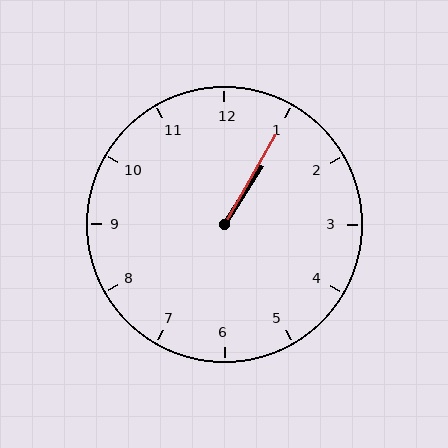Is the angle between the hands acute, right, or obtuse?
It is acute.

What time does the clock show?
1:05.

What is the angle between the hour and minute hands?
Approximately 2 degrees.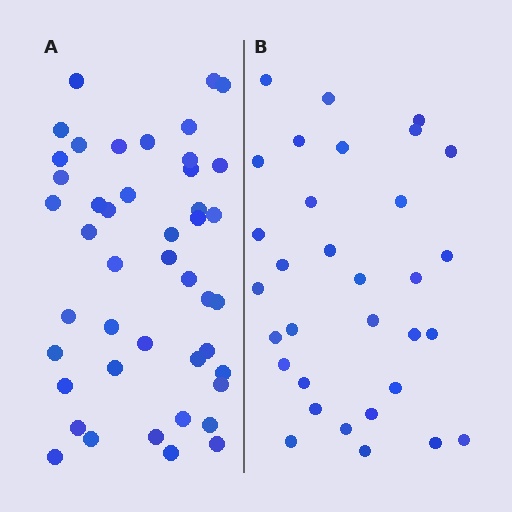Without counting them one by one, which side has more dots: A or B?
Region A (the left region) has more dots.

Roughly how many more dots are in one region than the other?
Region A has approximately 15 more dots than region B.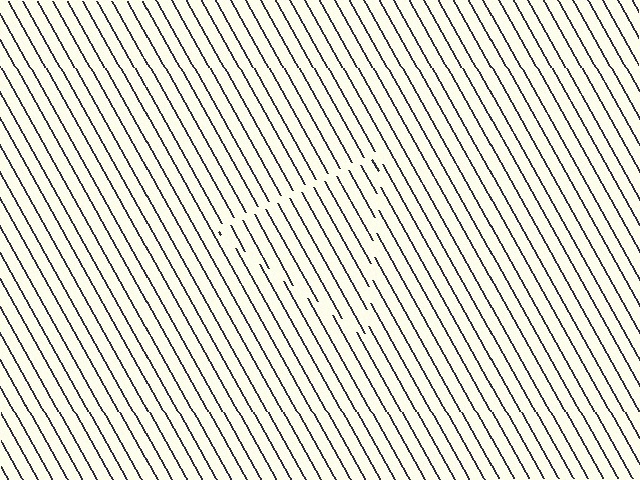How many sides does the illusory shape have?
3 sides — the line-ends trace a triangle.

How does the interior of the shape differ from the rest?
The interior of the shape contains the same grating, shifted by half a period — the contour is defined by the phase discontinuity where line-ends from the inner and outer gratings abut.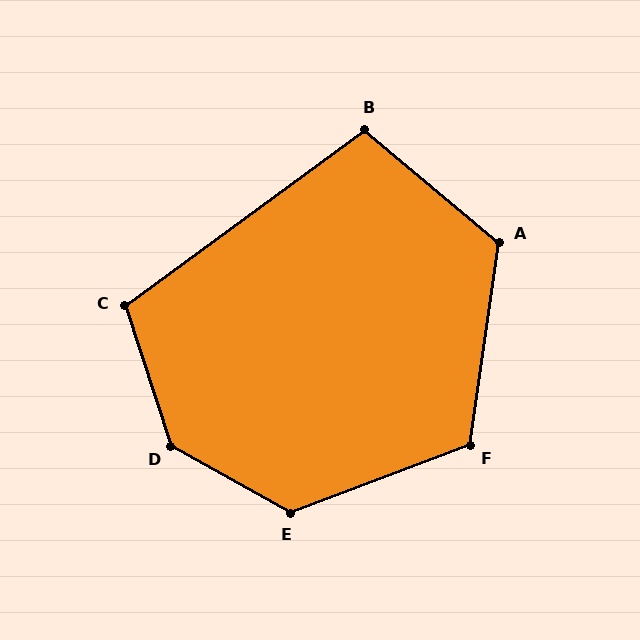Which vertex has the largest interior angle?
D, at approximately 137 degrees.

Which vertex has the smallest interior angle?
B, at approximately 104 degrees.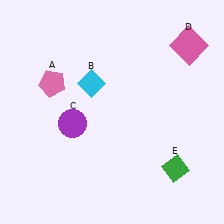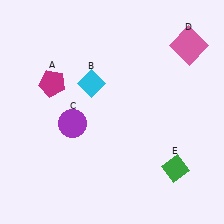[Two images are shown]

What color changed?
The pentagon (A) changed from pink in Image 1 to magenta in Image 2.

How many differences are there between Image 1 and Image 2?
There is 1 difference between the two images.